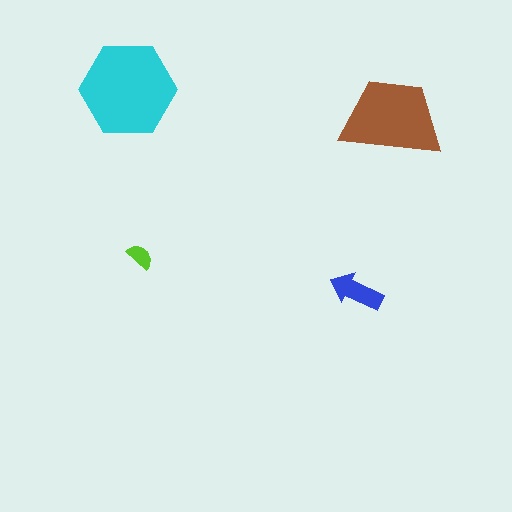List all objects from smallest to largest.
The lime semicircle, the blue arrow, the brown trapezoid, the cyan hexagon.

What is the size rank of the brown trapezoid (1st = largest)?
2nd.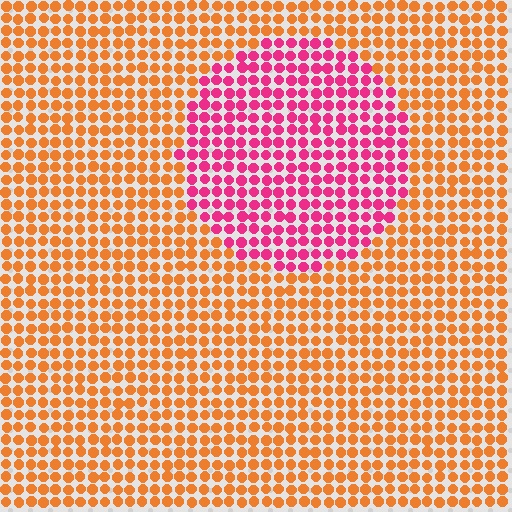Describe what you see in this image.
The image is filled with small orange elements in a uniform arrangement. A circle-shaped region is visible where the elements are tinted to a slightly different hue, forming a subtle color boundary.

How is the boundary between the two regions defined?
The boundary is defined purely by a slight shift in hue (about 54 degrees). Spacing, size, and orientation are identical on both sides.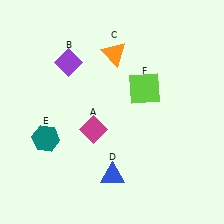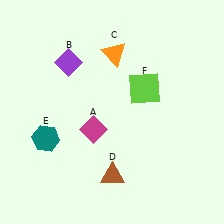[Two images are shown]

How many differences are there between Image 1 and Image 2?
There is 1 difference between the two images.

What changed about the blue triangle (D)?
In Image 1, D is blue. In Image 2, it changed to brown.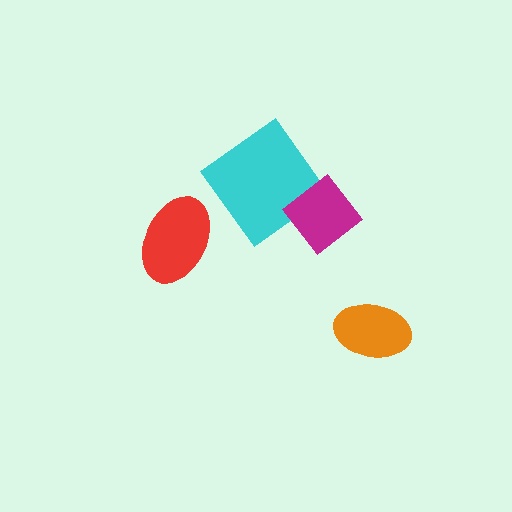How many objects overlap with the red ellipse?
0 objects overlap with the red ellipse.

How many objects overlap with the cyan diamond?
1 object overlaps with the cyan diamond.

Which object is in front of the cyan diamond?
The magenta diamond is in front of the cyan diamond.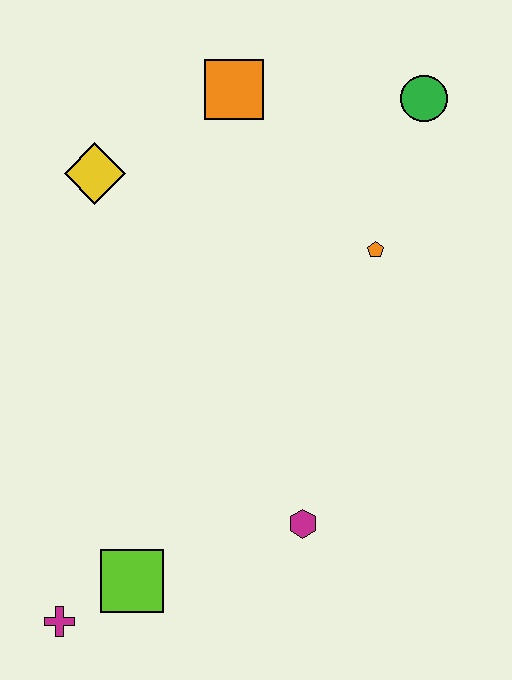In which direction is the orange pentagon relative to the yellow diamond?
The orange pentagon is to the right of the yellow diamond.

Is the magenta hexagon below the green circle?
Yes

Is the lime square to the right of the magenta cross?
Yes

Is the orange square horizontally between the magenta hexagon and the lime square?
Yes